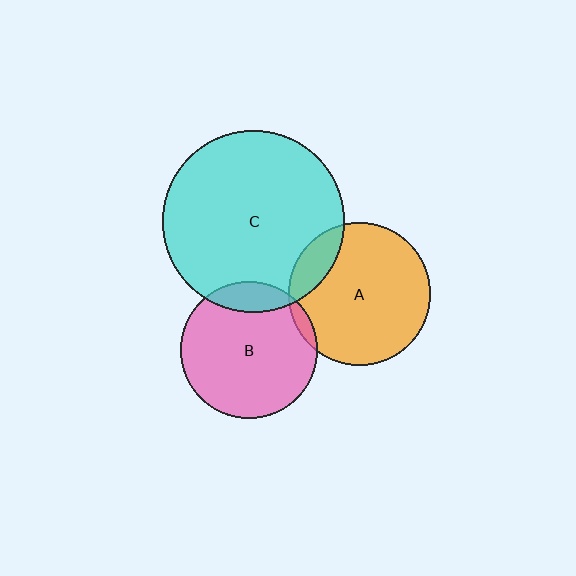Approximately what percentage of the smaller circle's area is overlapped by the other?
Approximately 15%.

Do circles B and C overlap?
Yes.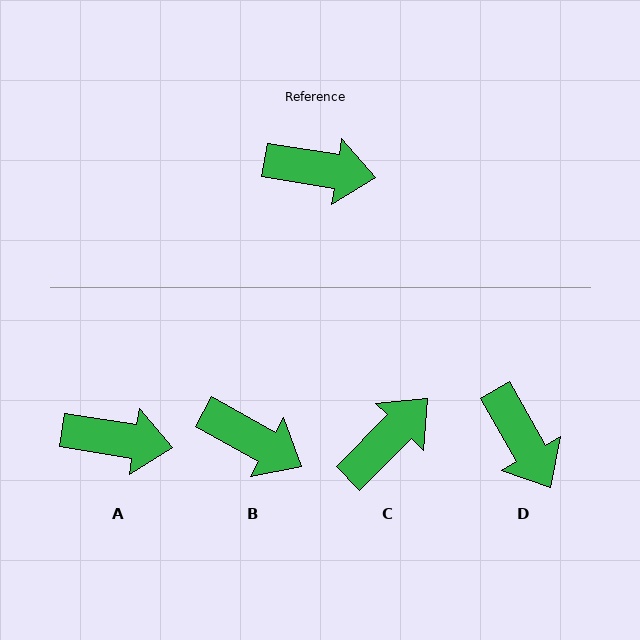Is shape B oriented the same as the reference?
No, it is off by about 20 degrees.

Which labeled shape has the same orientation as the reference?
A.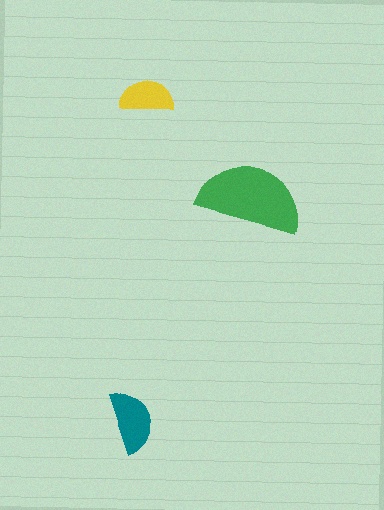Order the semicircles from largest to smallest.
the green one, the teal one, the yellow one.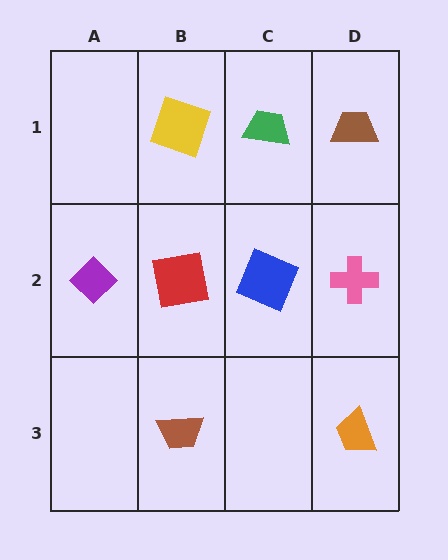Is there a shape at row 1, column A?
No, that cell is empty.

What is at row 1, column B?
A yellow square.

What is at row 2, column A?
A purple diamond.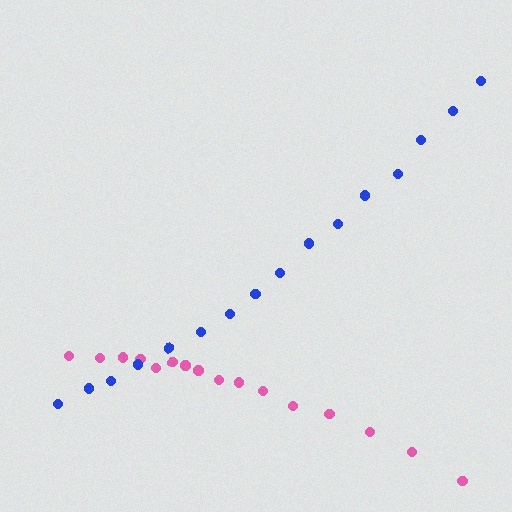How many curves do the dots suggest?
There are 2 distinct paths.